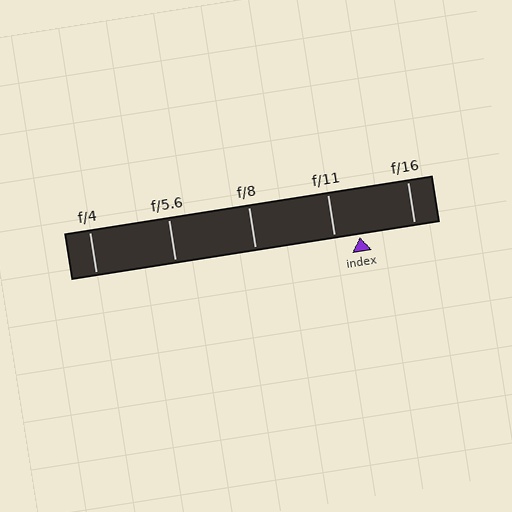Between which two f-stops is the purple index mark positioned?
The index mark is between f/11 and f/16.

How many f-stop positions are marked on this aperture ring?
There are 5 f-stop positions marked.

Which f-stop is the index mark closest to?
The index mark is closest to f/11.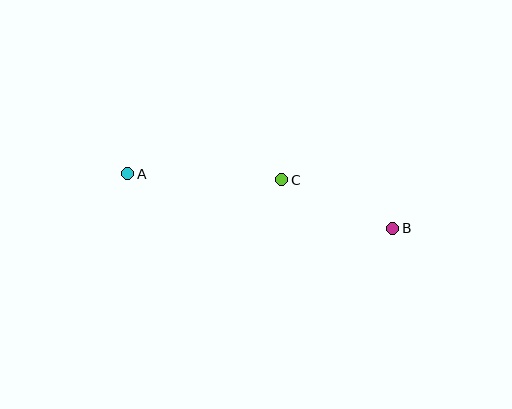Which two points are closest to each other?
Points B and C are closest to each other.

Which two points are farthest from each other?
Points A and B are farthest from each other.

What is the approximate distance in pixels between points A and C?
The distance between A and C is approximately 154 pixels.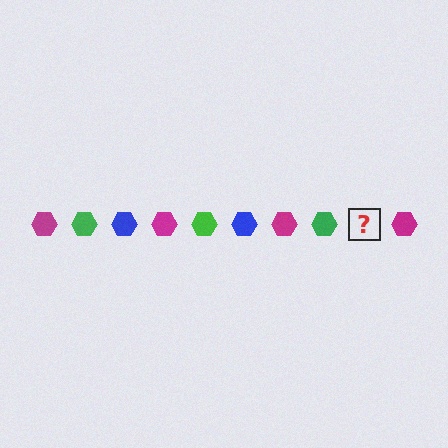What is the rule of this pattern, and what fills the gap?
The rule is that the pattern cycles through magenta, green, blue hexagons. The gap should be filled with a blue hexagon.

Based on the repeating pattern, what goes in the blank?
The blank should be a blue hexagon.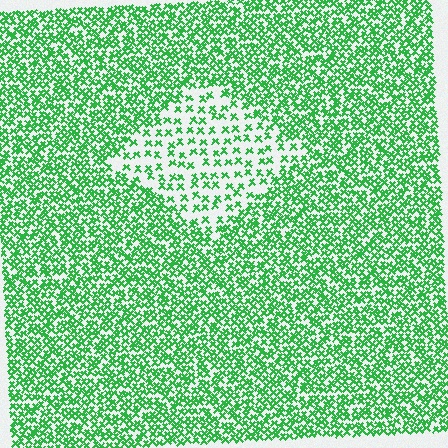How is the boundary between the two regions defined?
The boundary is defined by a change in element density (approximately 2.4x ratio). All elements are the same color, size, and shape.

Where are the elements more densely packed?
The elements are more densely packed outside the diamond boundary.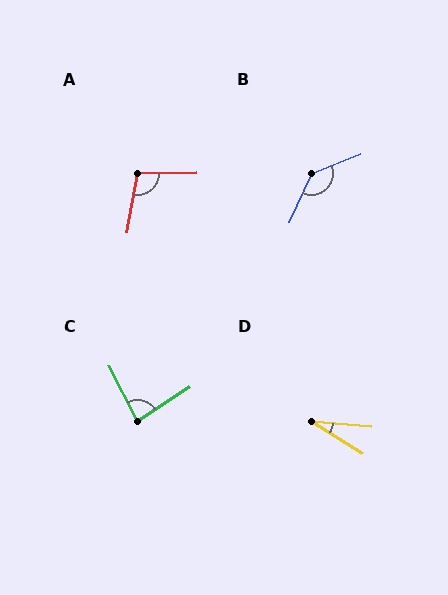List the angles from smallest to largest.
D (28°), C (83°), A (102°), B (137°).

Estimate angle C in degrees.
Approximately 83 degrees.